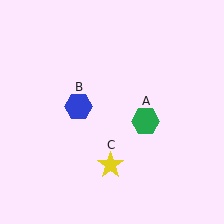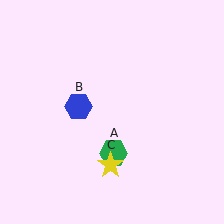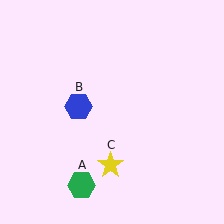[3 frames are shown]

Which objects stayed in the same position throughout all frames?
Blue hexagon (object B) and yellow star (object C) remained stationary.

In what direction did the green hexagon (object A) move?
The green hexagon (object A) moved down and to the left.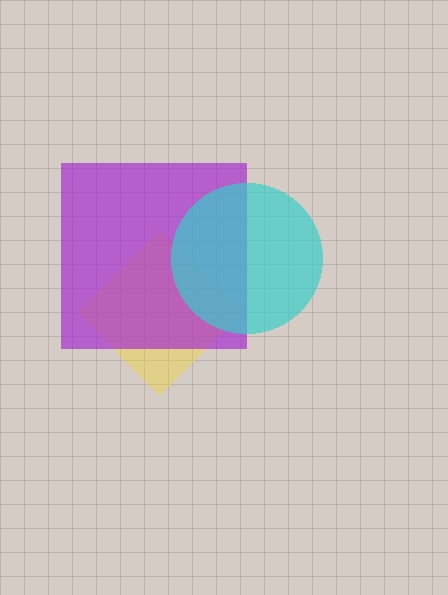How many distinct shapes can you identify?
There are 3 distinct shapes: a yellow diamond, a purple square, a cyan circle.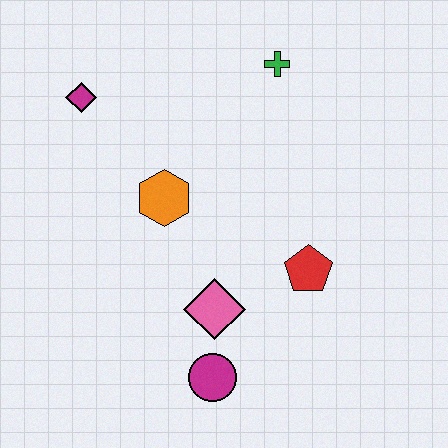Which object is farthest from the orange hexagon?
The magenta circle is farthest from the orange hexagon.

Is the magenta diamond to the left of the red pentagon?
Yes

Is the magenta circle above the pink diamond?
No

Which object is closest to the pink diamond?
The magenta circle is closest to the pink diamond.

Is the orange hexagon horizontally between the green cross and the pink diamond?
No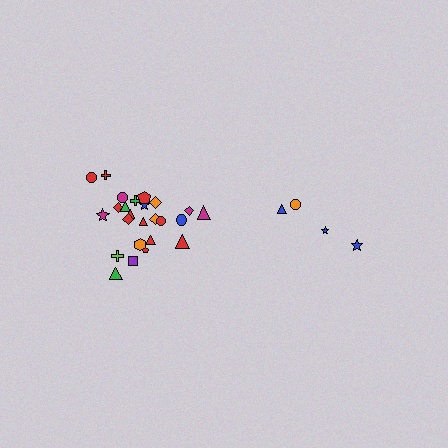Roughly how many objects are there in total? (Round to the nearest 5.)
Roughly 30 objects in total.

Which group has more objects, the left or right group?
The left group.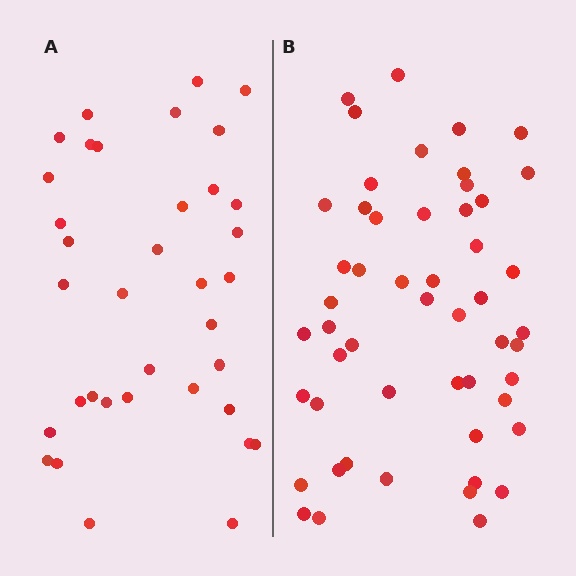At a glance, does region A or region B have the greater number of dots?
Region B (the right region) has more dots.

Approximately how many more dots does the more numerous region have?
Region B has approximately 15 more dots than region A.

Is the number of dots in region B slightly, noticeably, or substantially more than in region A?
Region B has noticeably more, but not dramatically so. The ratio is roughly 1.4 to 1.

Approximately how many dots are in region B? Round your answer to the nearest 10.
About 50 dots. (The exact count is 52, which rounds to 50.)